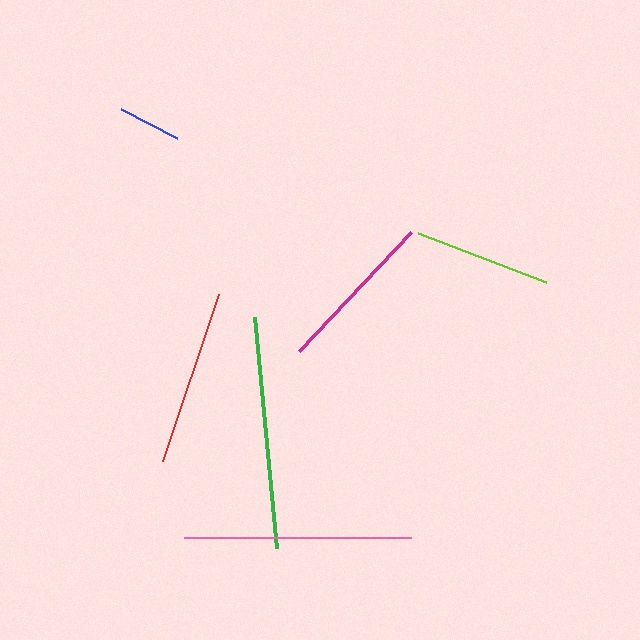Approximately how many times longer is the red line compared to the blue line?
The red line is approximately 2.8 times the length of the blue line.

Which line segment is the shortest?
The blue line is the shortest at approximately 63 pixels.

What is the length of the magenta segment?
The magenta segment is approximately 163 pixels long.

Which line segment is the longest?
The green line is the longest at approximately 232 pixels.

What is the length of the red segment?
The red segment is approximately 177 pixels long.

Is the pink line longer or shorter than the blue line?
The pink line is longer than the blue line.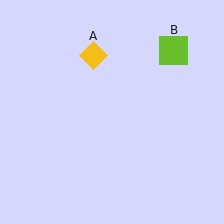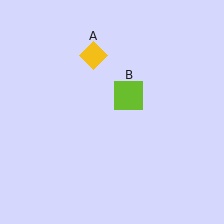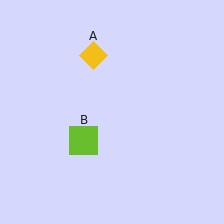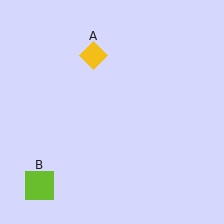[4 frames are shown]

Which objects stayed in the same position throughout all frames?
Yellow diamond (object A) remained stationary.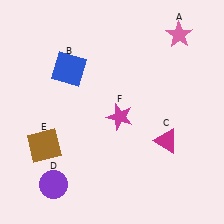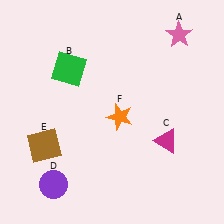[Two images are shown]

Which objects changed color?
B changed from blue to green. F changed from magenta to orange.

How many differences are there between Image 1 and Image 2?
There are 2 differences between the two images.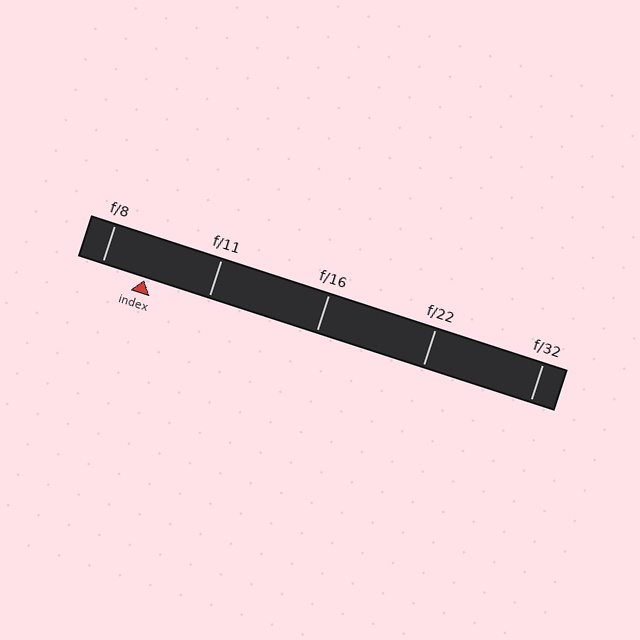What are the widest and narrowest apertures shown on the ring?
The widest aperture shown is f/8 and the narrowest is f/32.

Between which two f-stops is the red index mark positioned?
The index mark is between f/8 and f/11.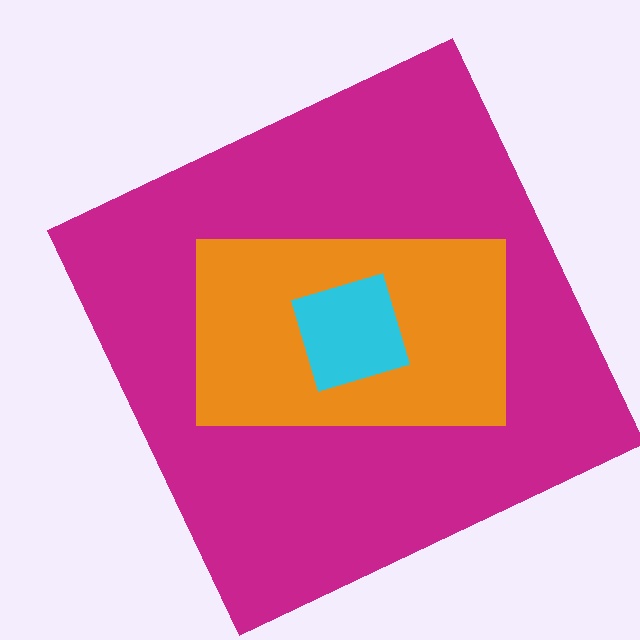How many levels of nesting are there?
3.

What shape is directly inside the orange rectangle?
The cyan diamond.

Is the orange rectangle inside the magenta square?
Yes.